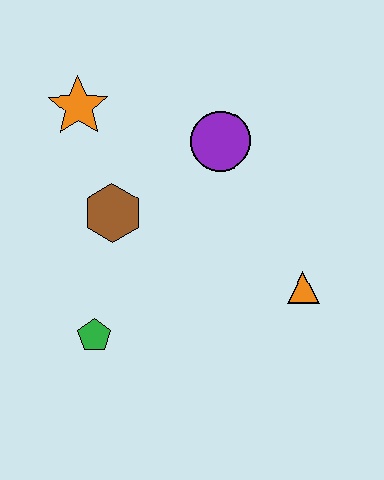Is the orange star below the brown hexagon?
No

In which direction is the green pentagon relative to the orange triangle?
The green pentagon is to the left of the orange triangle.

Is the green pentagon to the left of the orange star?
No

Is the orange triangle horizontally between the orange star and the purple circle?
No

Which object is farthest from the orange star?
The orange triangle is farthest from the orange star.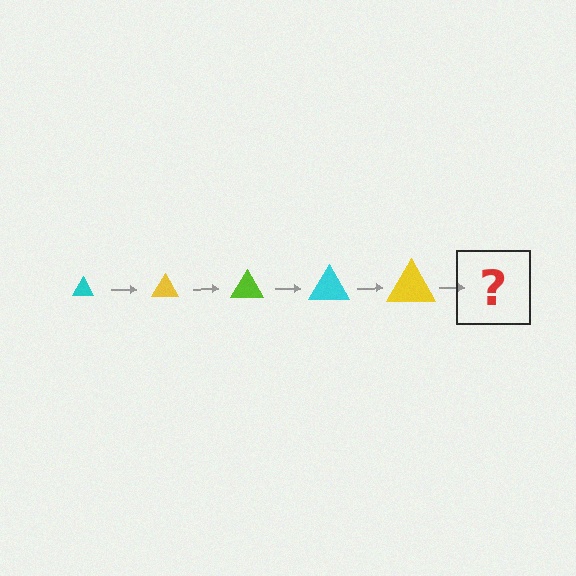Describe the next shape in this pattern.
It should be a lime triangle, larger than the previous one.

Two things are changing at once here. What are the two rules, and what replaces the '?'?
The two rules are that the triangle grows larger each step and the color cycles through cyan, yellow, and lime. The '?' should be a lime triangle, larger than the previous one.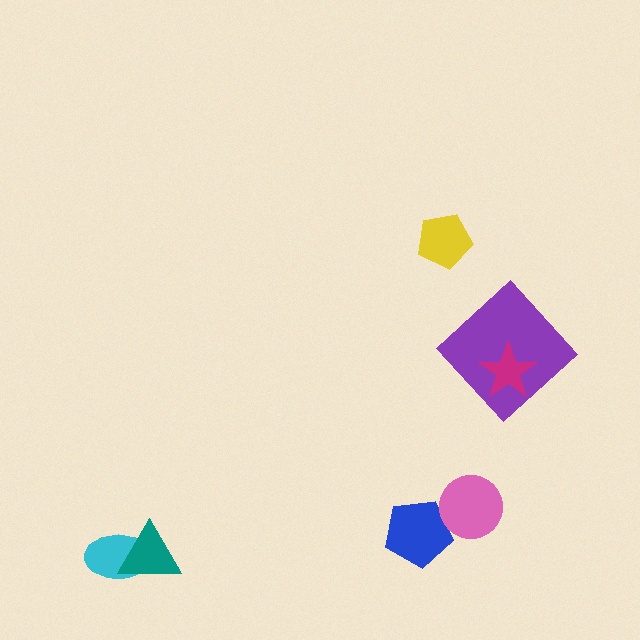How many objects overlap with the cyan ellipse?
1 object overlaps with the cyan ellipse.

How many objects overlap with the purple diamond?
1 object overlaps with the purple diamond.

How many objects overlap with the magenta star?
1 object overlaps with the magenta star.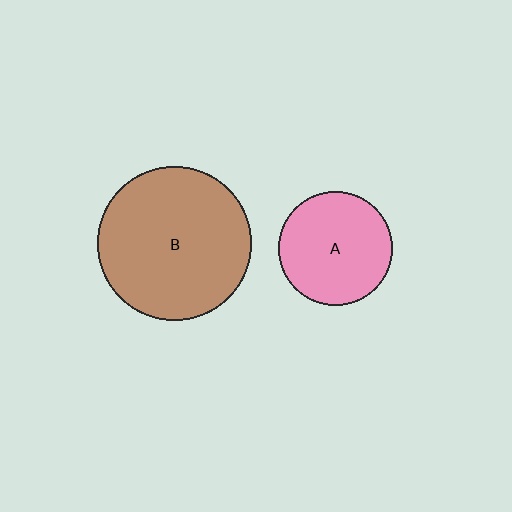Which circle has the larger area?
Circle B (brown).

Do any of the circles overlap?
No, none of the circles overlap.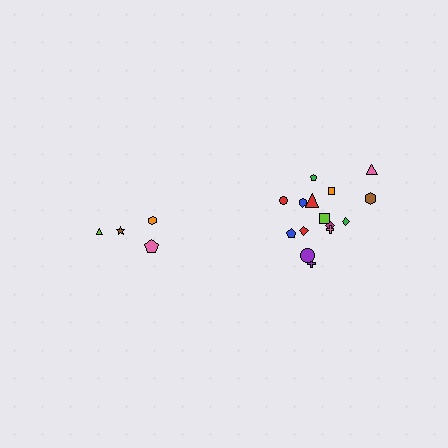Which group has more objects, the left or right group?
The right group.